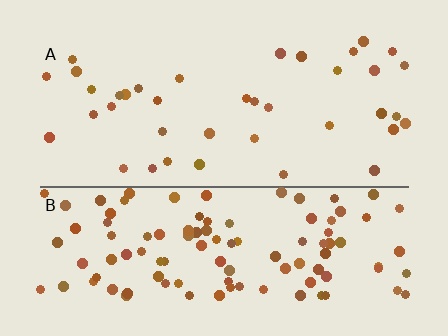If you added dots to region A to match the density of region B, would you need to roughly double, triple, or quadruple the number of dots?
Approximately triple.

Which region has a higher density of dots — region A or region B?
B (the bottom).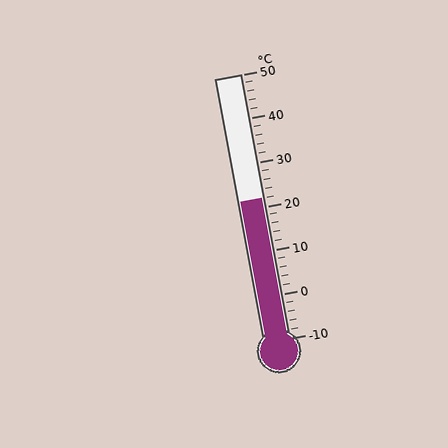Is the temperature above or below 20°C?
The temperature is above 20°C.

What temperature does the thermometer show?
The thermometer shows approximately 22°C.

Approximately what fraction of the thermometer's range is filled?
The thermometer is filled to approximately 55% of its range.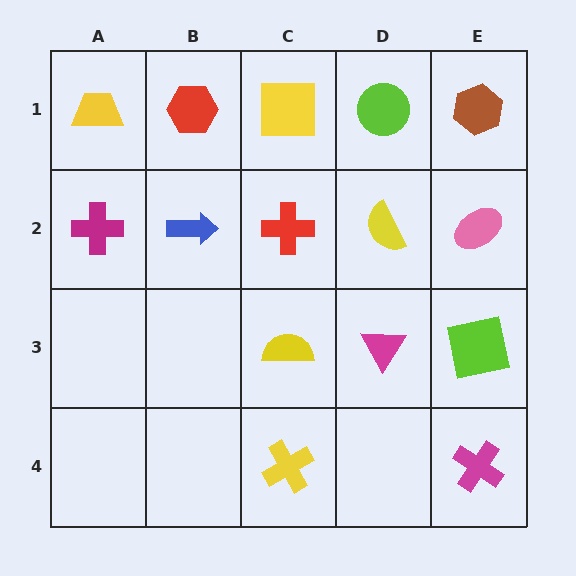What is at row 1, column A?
A yellow trapezoid.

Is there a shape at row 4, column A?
No, that cell is empty.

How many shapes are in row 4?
2 shapes.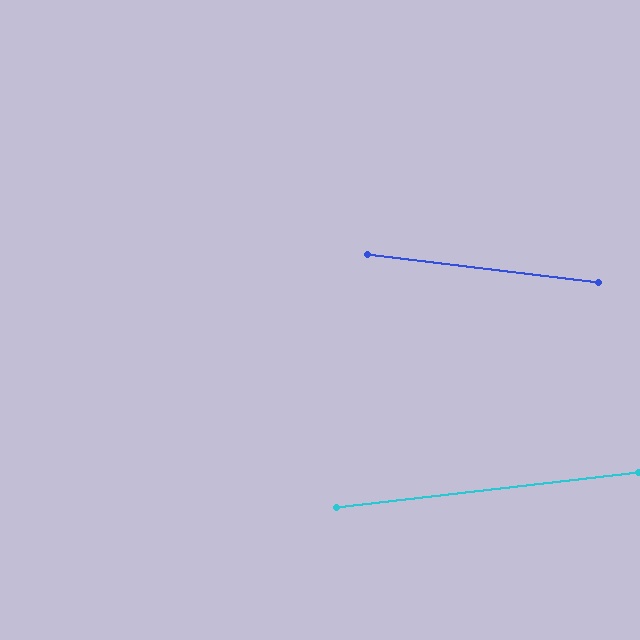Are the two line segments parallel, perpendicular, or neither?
Neither parallel nor perpendicular — they differ by about 13°.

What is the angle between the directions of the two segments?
Approximately 13 degrees.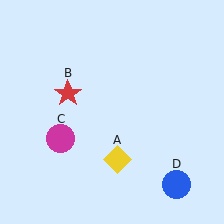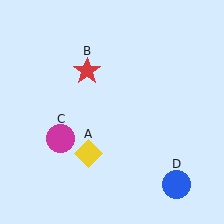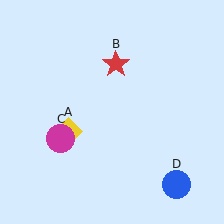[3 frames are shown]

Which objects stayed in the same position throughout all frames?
Magenta circle (object C) and blue circle (object D) remained stationary.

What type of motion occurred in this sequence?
The yellow diamond (object A), red star (object B) rotated clockwise around the center of the scene.